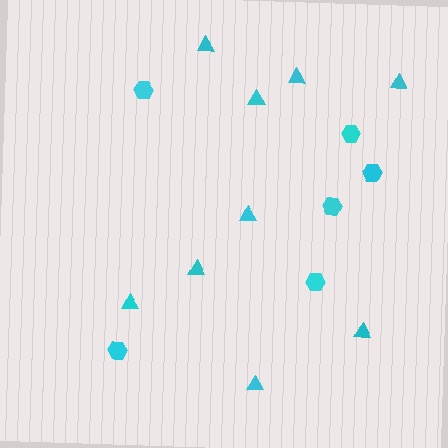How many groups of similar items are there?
There are 2 groups: one group of hexagons (6) and one group of triangles (9).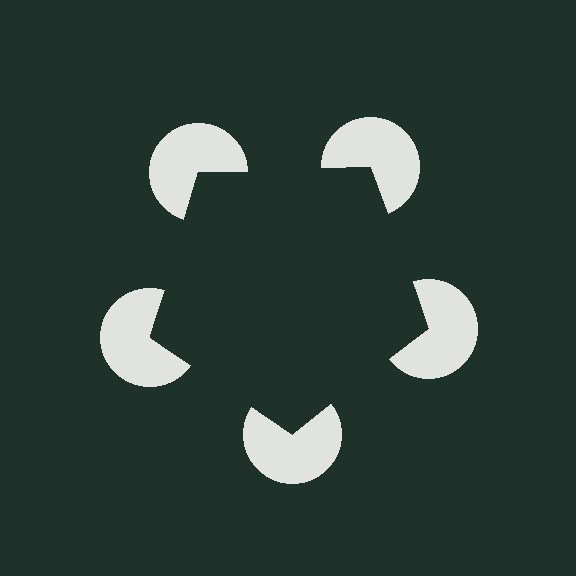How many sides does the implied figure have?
5 sides.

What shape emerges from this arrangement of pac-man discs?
An illusory pentagon — its edges are inferred from the aligned wedge cuts in the pac-man discs, not physically drawn.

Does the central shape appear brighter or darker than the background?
It typically appears slightly darker than the background, even though no actual brightness change is drawn.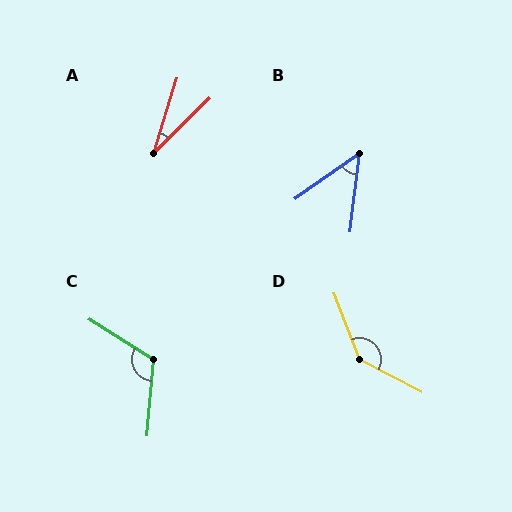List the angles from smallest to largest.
A (28°), B (48°), C (117°), D (139°).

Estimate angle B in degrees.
Approximately 48 degrees.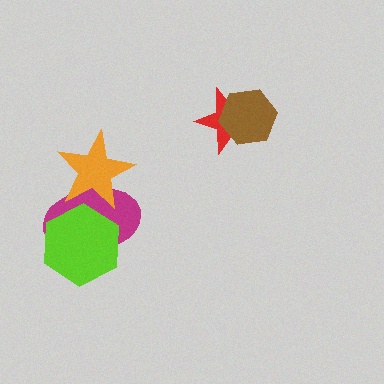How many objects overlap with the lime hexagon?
2 objects overlap with the lime hexagon.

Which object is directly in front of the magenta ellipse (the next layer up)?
The lime hexagon is directly in front of the magenta ellipse.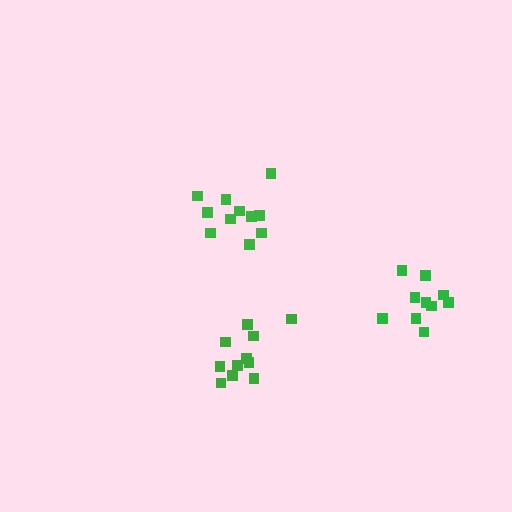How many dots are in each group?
Group 1: 11 dots, Group 2: 11 dots, Group 3: 10 dots (32 total).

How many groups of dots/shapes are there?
There are 3 groups.